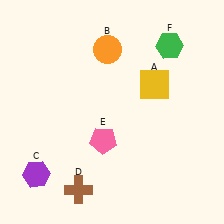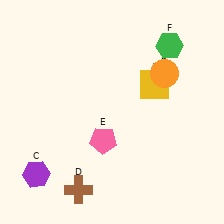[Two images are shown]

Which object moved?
The orange circle (B) moved right.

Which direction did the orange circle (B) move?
The orange circle (B) moved right.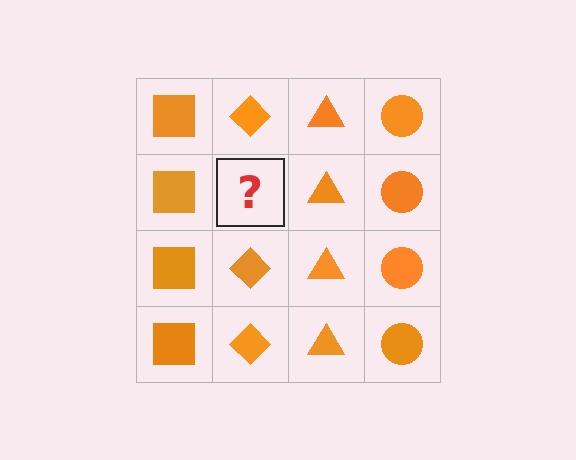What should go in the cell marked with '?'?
The missing cell should contain an orange diamond.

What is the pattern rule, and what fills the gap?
The rule is that each column has a consistent shape. The gap should be filled with an orange diamond.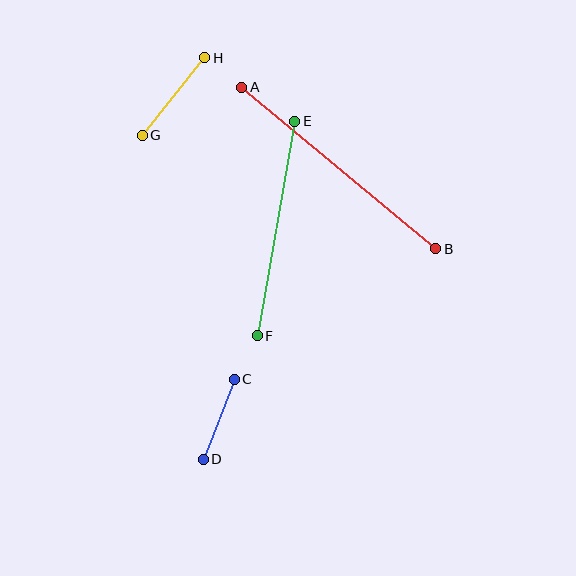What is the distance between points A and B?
The distance is approximately 252 pixels.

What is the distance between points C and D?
The distance is approximately 86 pixels.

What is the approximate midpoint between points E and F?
The midpoint is at approximately (276, 228) pixels.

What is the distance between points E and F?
The distance is approximately 218 pixels.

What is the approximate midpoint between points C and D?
The midpoint is at approximately (219, 419) pixels.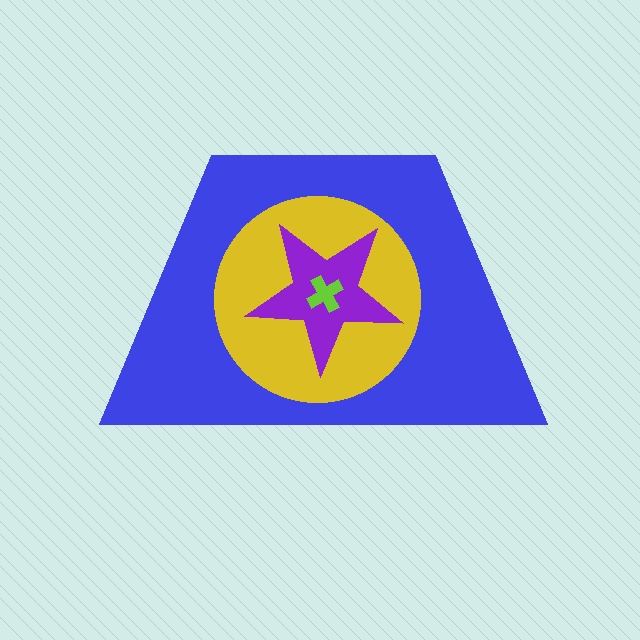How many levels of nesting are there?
4.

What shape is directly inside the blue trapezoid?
The yellow circle.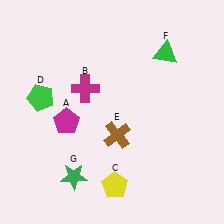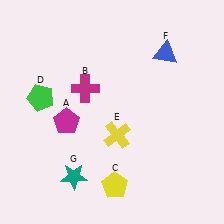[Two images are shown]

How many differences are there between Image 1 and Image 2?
There are 3 differences between the two images.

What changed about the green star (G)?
In Image 1, G is green. In Image 2, it changed to teal.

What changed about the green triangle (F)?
In Image 1, F is green. In Image 2, it changed to blue.